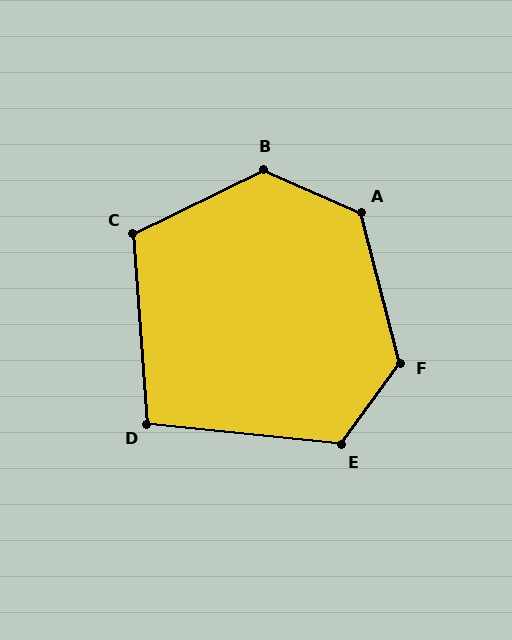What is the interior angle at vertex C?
Approximately 112 degrees (obtuse).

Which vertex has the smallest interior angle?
D, at approximately 100 degrees.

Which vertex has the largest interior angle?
B, at approximately 130 degrees.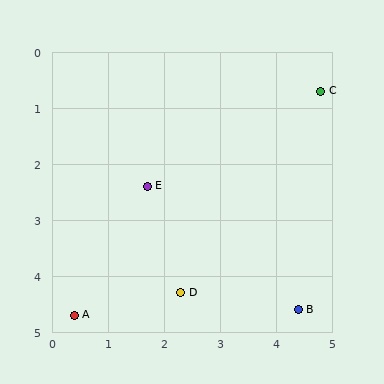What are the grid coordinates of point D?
Point D is at approximately (2.3, 4.3).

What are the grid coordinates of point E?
Point E is at approximately (1.7, 2.4).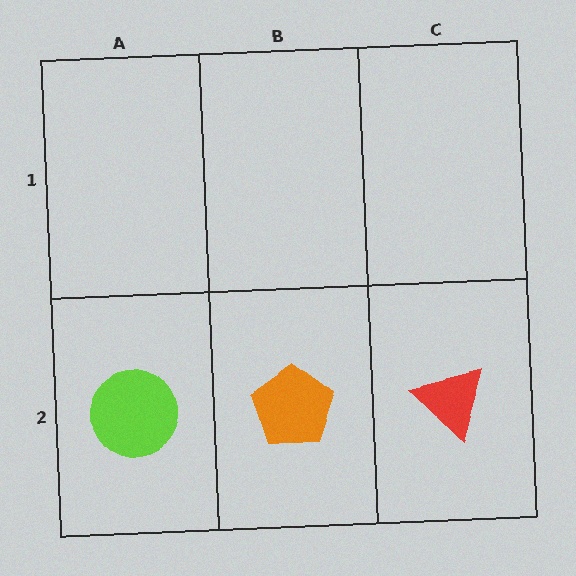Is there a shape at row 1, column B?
No, that cell is empty.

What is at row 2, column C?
A red triangle.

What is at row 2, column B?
An orange pentagon.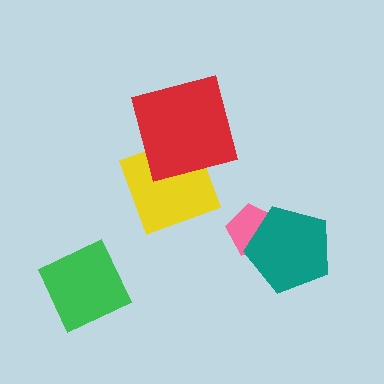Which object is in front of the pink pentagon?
The teal pentagon is in front of the pink pentagon.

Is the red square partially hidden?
No, no other shape covers it.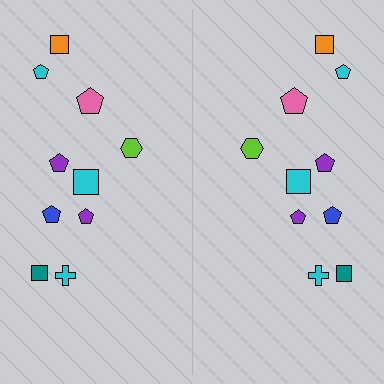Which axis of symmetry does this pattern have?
The pattern has a vertical axis of symmetry running through the center of the image.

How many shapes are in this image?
There are 20 shapes in this image.